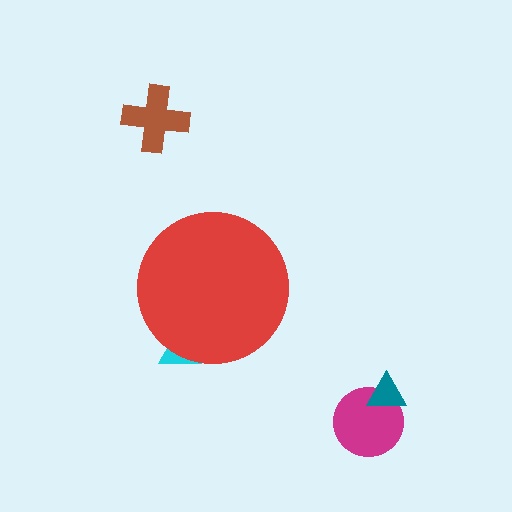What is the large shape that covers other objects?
A red circle.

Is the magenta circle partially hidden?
No, the magenta circle is fully visible.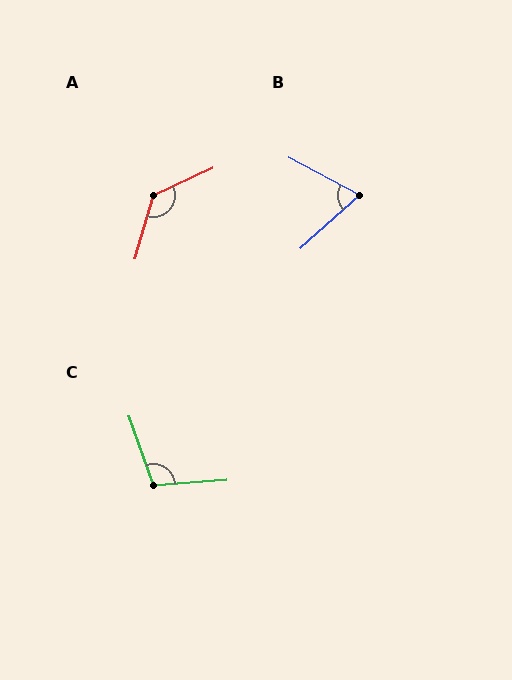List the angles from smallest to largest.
B (70°), C (106°), A (130°).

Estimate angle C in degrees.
Approximately 106 degrees.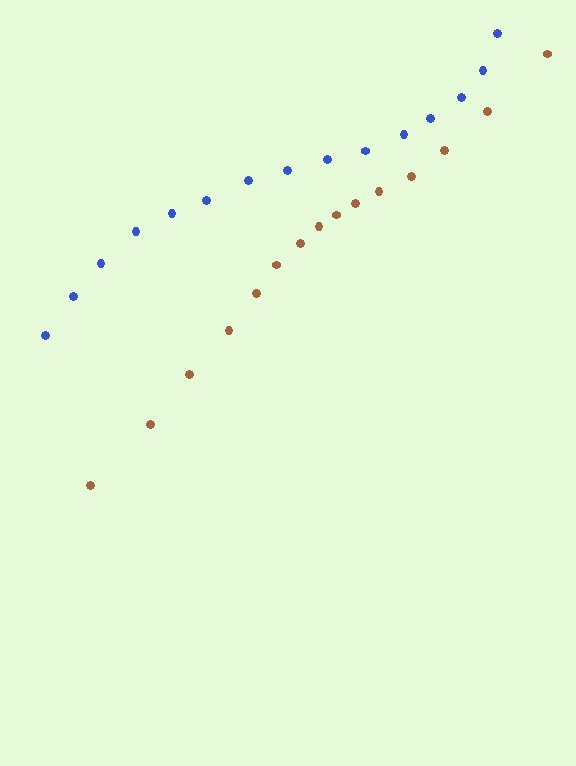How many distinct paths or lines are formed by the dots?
There are 2 distinct paths.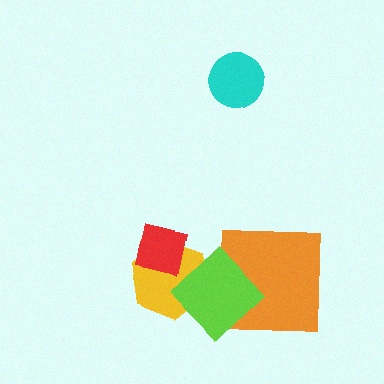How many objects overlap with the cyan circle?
0 objects overlap with the cyan circle.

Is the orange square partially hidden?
Yes, it is partially covered by another shape.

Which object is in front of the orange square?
The lime diamond is in front of the orange square.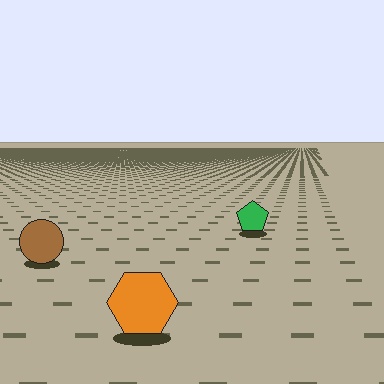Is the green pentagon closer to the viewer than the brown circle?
No. The brown circle is closer — you can tell from the texture gradient: the ground texture is coarser near it.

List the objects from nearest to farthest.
From nearest to farthest: the orange hexagon, the brown circle, the green pentagon.